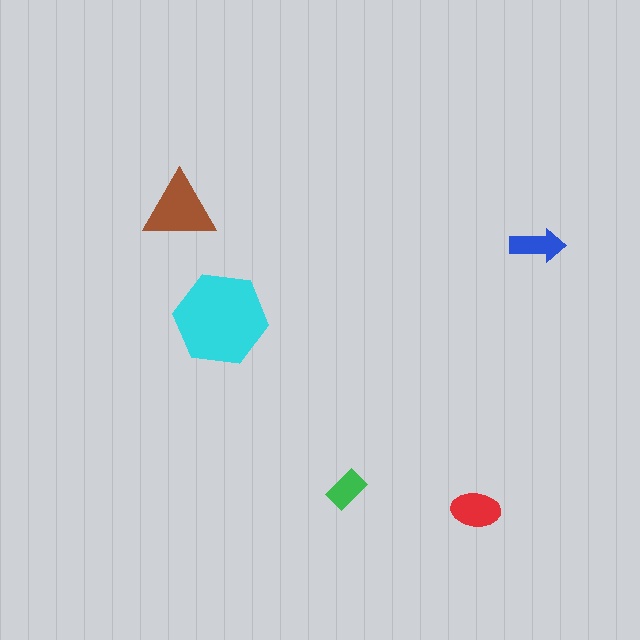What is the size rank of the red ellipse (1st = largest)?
3rd.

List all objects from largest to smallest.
The cyan hexagon, the brown triangle, the red ellipse, the blue arrow, the green rectangle.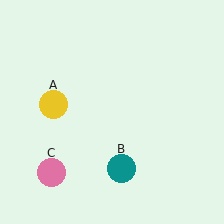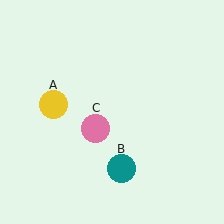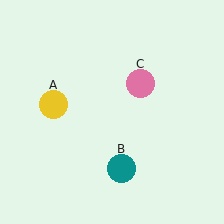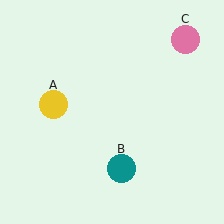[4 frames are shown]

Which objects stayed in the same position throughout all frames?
Yellow circle (object A) and teal circle (object B) remained stationary.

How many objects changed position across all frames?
1 object changed position: pink circle (object C).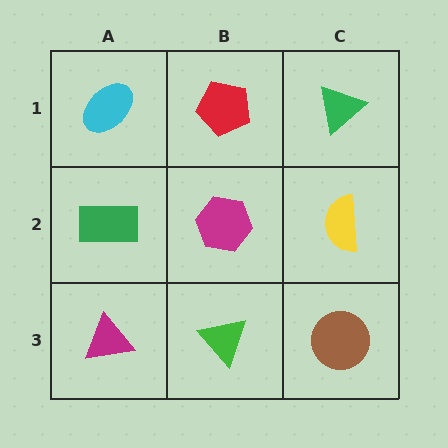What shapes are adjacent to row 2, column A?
A cyan ellipse (row 1, column A), a magenta triangle (row 3, column A), a magenta hexagon (row 2, column B).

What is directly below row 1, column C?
A yellow semicircle.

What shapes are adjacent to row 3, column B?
A magenta hexagon (row 2, column B), a magenta triangle (row 3, column A), a brown circle (row 3, column C).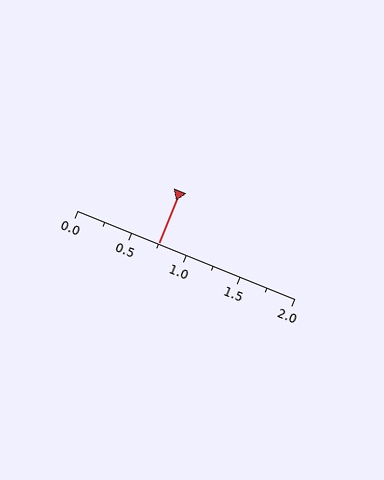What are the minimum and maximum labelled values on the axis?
The axis runs from 0.0 to 2.0.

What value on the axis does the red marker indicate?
The marker indicates approximately 0.75.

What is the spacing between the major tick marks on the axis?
The major ticks are spaced 0.5 apart.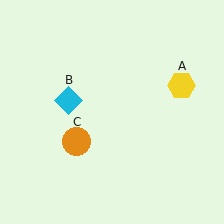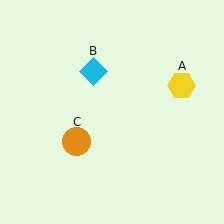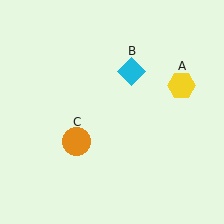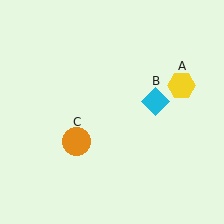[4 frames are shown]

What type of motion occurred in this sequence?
The cyan diamond (object B) rotated clockwise around the center of the scene.